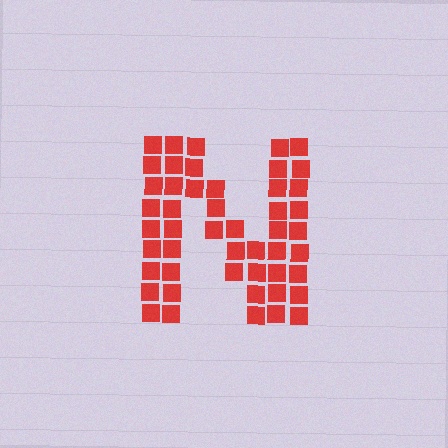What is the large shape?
The large shape is the letter N.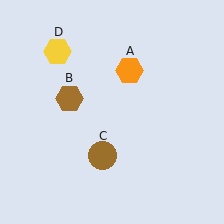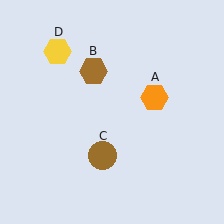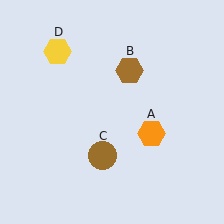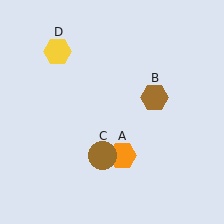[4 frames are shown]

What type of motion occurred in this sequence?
The orange hexagon (object A), brown hexagon (object B) rotated clockwise around the center of the scene.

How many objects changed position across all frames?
2 objects changed position: orange hexagon (object A), brown hexagon (object B).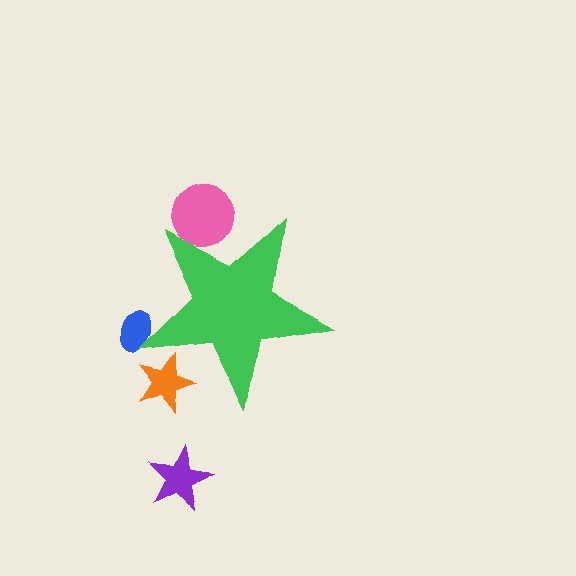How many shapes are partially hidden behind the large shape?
3 shapes are partially hidden.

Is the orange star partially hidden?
Yes, the orange star is partially hidden behind the green star.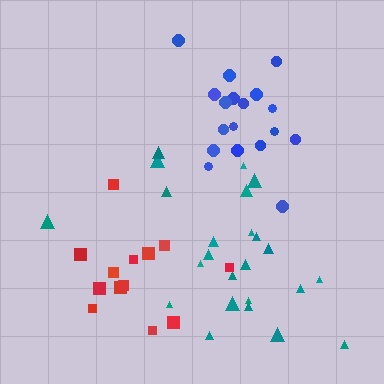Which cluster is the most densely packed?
Blue.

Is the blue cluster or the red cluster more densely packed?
Blue.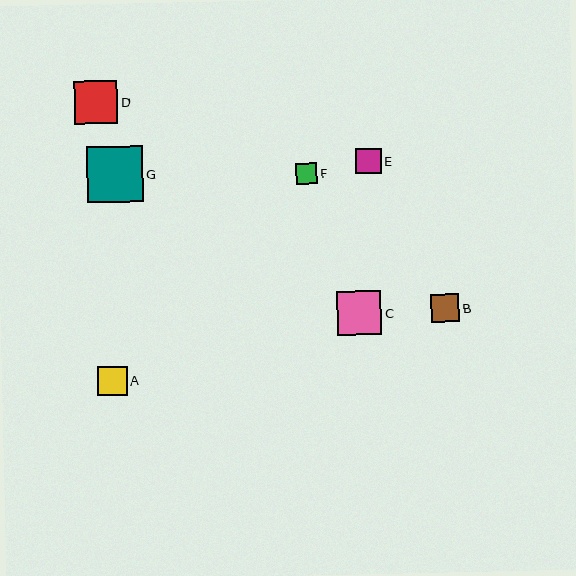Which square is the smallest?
Square F is the smallest with a size of approximately 22 pixels.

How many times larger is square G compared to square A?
Square G is approximately 1.9 times the size of square A.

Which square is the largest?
Square G is the largest with a size of approximately 56 pixels.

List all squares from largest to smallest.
From largest to smallest: G, C, D, A, B, E, F.